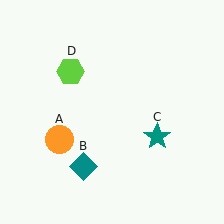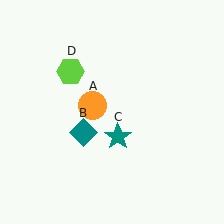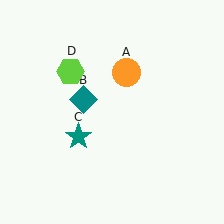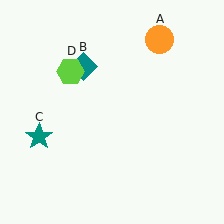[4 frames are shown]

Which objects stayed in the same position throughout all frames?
Lime hexagon (object D) remained stationary.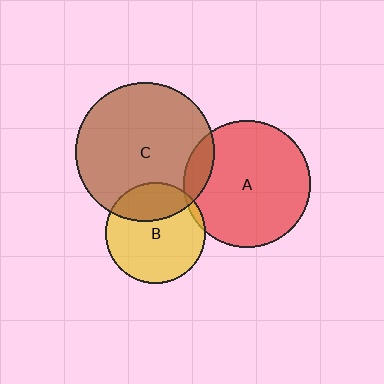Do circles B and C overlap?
Yes.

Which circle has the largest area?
Circle C (brown).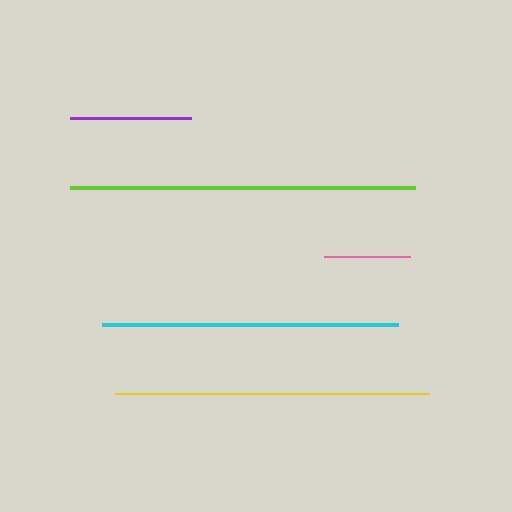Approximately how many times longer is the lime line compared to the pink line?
The lime line is approximately 4.0 times the length of the pink line.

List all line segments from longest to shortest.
From longest to shortest: lime, yellow, cyan, purple, pink.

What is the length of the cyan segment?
The cyan segment is approximately 296 pixels long.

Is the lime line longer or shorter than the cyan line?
The lime line is longer than the cyan line.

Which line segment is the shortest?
The pink line is the shortest at approximately 86 pixels.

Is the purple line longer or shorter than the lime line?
The lime line is longer than the purple line.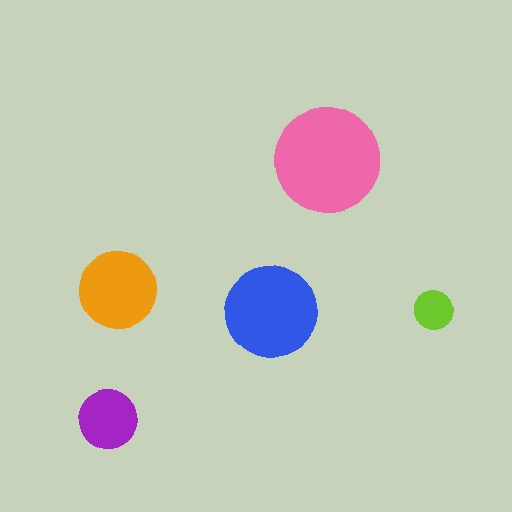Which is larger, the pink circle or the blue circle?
The pink one.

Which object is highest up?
The pink circle is topmost.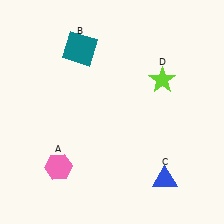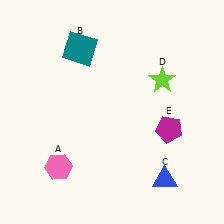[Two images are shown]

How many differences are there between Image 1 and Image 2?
There is 1 difference between the two images.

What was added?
A magenta pentagon (E) was added in Image 2.